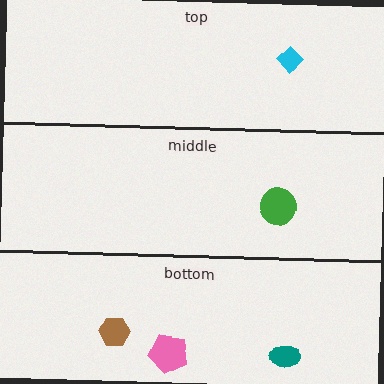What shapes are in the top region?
The cyan diamond.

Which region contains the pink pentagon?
The bottom region.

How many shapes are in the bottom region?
3.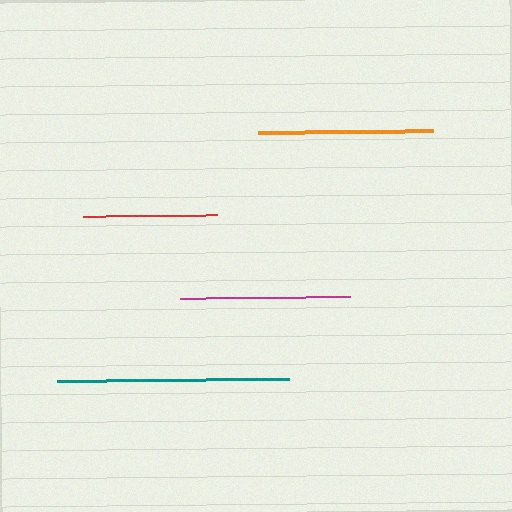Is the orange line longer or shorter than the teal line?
The teal line is longer than the orange line.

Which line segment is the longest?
The teal line is the longest at approximately 232 pixels.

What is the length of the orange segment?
The orange segment is approximately 175 pixels long.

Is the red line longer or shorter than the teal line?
The teal line is longer than the red line.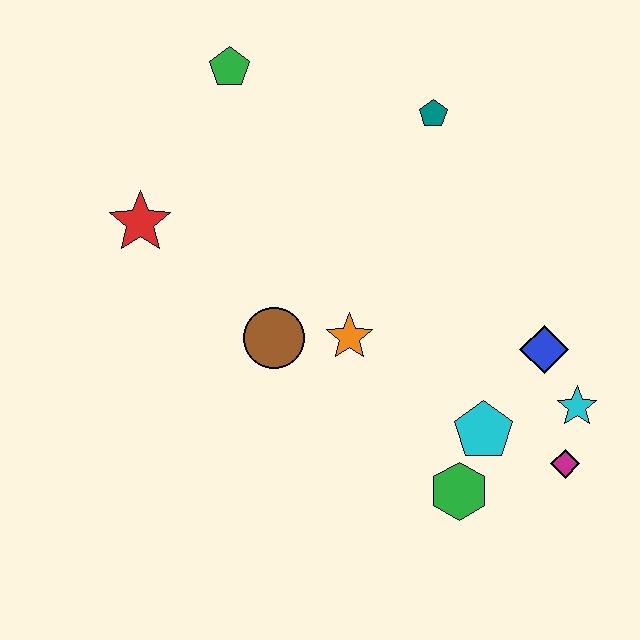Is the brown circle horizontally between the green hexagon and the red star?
Yes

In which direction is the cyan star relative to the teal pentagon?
The cyan star is below the teal pentagon.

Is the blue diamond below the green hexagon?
No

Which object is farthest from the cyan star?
The green pentagon is farthest from the cyan star.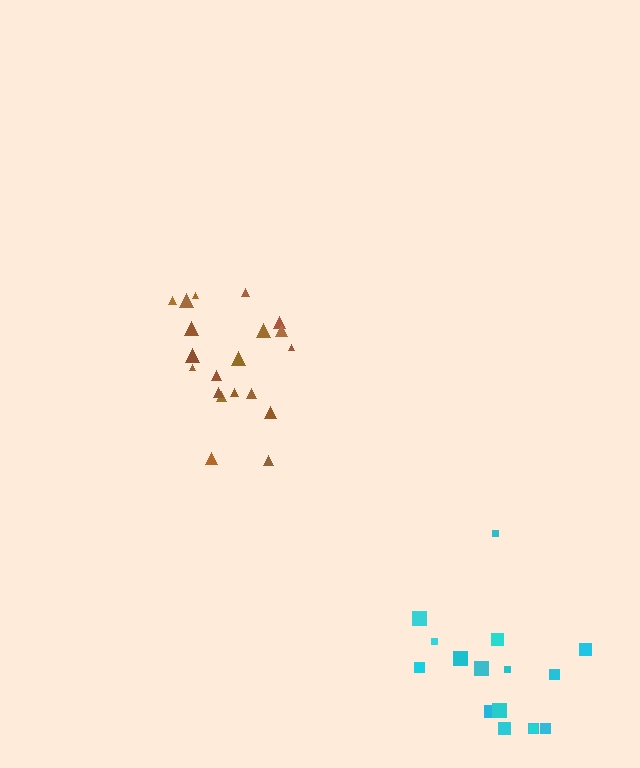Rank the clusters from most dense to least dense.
brown, cyan.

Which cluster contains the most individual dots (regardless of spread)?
Brown (20).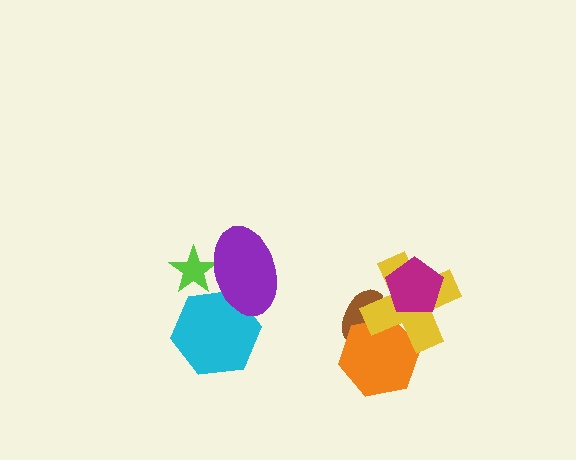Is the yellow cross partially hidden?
Yes, it is partially covered by another shape.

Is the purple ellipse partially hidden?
No, no other shape covers it.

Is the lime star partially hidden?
Yes, it is partially covered by another shape.